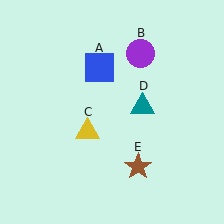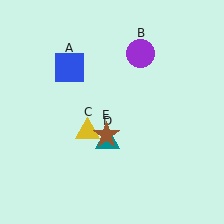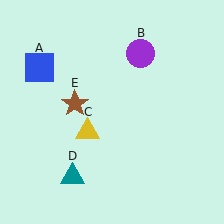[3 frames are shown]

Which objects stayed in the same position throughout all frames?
Purple circle (object B) and yellow triangle (object C) remained stationary.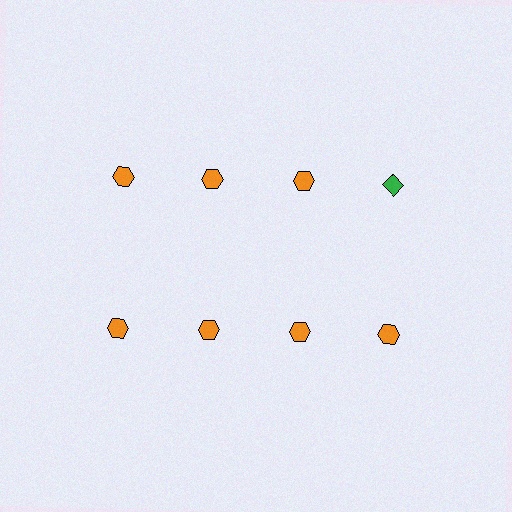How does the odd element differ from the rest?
It differs in both color (green instead of orange) and shape (diamond instead of hexagon).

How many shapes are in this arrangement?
There are 8 shapes arranged in a grid pattern.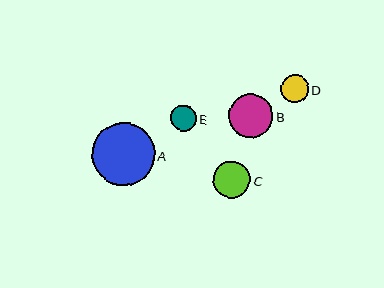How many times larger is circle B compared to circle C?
Circle B is approximately 1.2 times the size of circle C.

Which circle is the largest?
Circle A is the largest with a size of approximately 63 pixels.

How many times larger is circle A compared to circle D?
Circle A is approximately 2.3 times the size of circle D.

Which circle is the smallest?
Circle E is the smallest with a size of approximately 26 pixels.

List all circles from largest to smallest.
From largest to smallest: A, B, C, D, E.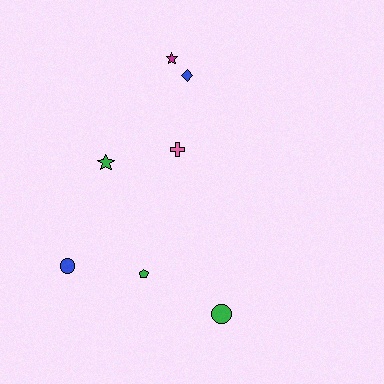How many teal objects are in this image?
There are no teal objects.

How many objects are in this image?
There are 7 objects.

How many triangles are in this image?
There are no triangles.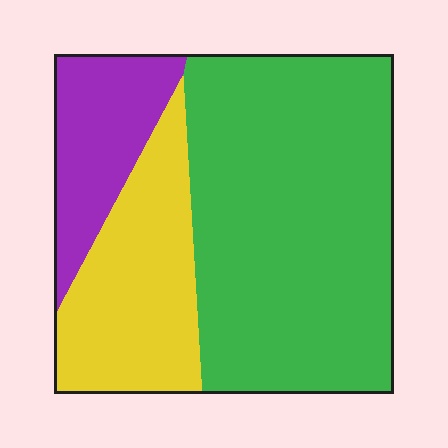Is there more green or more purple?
Green.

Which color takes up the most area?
Green, at roughly 60%.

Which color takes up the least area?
Purple, at roughly 15%.